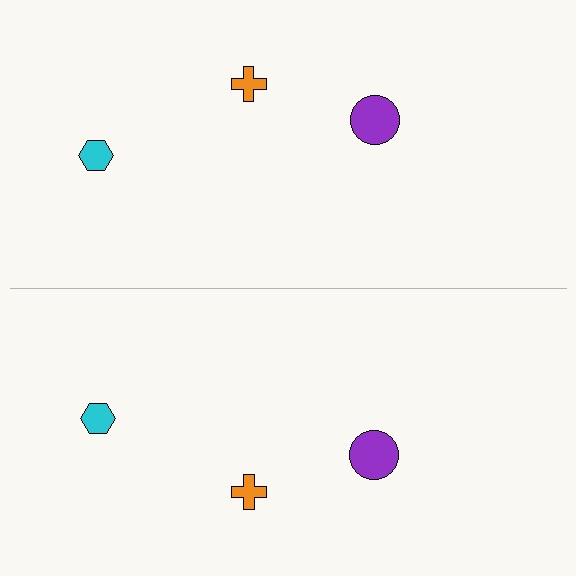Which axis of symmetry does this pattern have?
The pattern has a horizontal axis of symmetry running through the center of the image.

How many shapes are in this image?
There are 6 shapes in this image.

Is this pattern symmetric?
Yes, this pattern has bilateral (reflection) symmetry.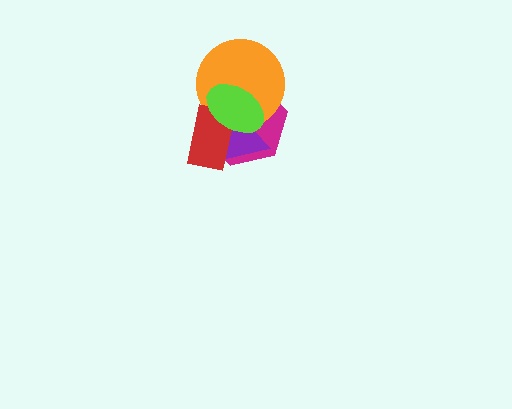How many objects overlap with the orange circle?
4 objects overlap with the orange circle.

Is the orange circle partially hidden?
Yes, it is partially covered by another shape.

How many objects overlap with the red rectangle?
4 objects overlap with the red rectangle.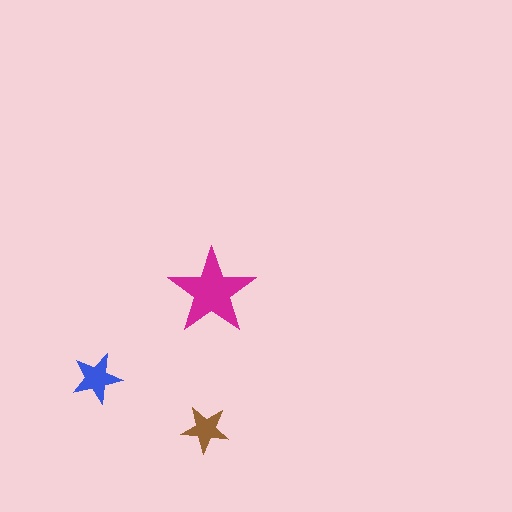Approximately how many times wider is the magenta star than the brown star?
About 2 times wider.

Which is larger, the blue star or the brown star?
The blue one.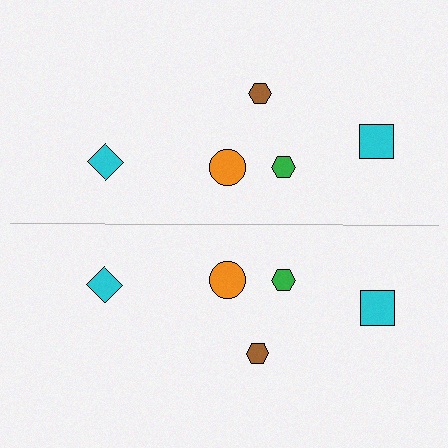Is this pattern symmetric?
Yes, this pattern has bilateral (reflection) symmetry.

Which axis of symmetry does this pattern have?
The pattern has a horizontal axis of symmetry running through the center of the image.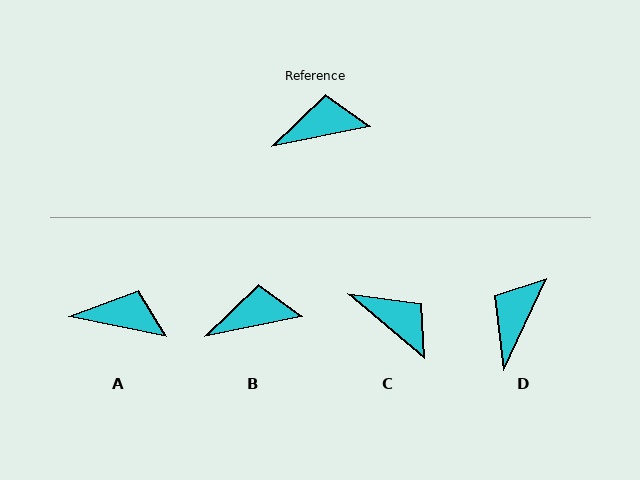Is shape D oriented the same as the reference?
No, it is off by about 53 degrees.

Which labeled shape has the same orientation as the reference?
B.